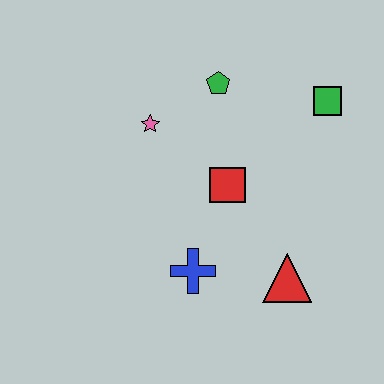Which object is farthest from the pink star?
The red triangle is farthest from the pink star.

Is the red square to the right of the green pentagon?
Yes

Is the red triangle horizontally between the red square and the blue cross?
No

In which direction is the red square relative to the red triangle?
The red square is above the red triangle.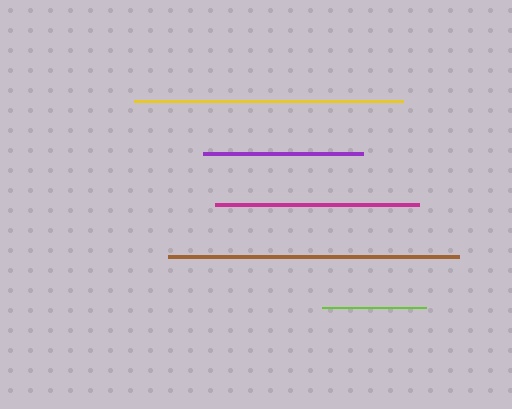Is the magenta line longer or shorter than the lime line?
The magenta line is longer than the lime line.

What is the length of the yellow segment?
The yellow segment is approximately 269 pixels long.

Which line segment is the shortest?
The lime line is the shortest at approximately 104 pixels.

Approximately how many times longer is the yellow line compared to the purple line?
The yellow line is approximately 1.7 times the length of the purple line.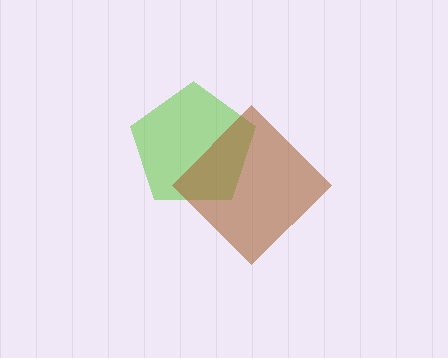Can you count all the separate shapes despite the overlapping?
Yes, there are 2 separate shapes.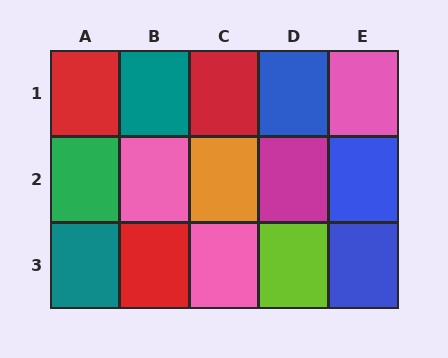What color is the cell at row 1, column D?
Blue.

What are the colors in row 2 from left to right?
Green, pink, orange, magenta, blue.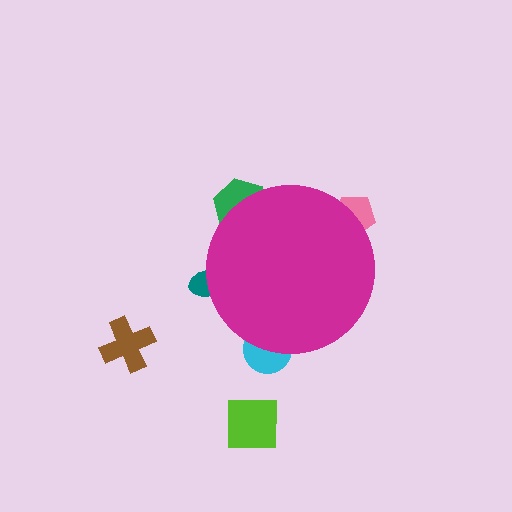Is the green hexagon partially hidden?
Yes, the green hexagon is partially hidden behind the magenta circle.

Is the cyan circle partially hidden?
Yes, the cyan circle is partially hidden behind the magenta circle.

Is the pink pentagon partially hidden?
Yes, the pink pentagon is partially hidden behind the magenta circle.